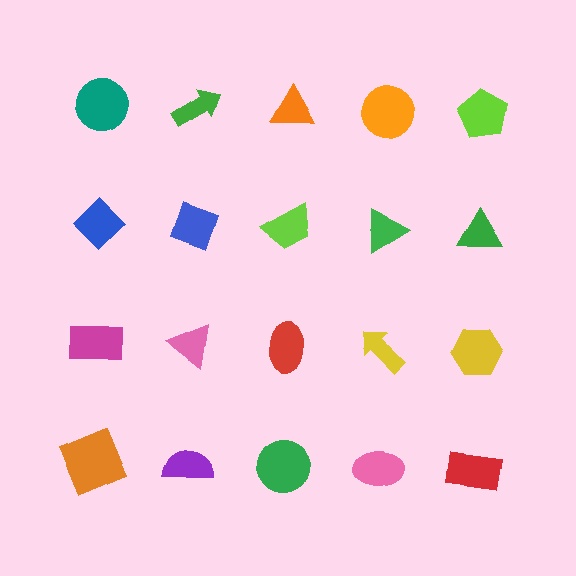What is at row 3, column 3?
A red ellipse.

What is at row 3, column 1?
A magenta rectangle.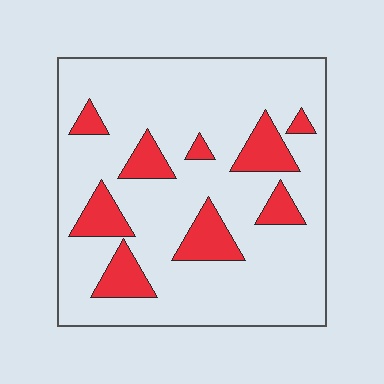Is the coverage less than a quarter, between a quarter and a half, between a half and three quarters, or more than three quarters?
Less than a quarter.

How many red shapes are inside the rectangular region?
9.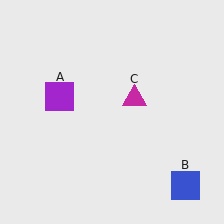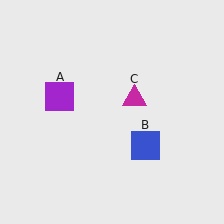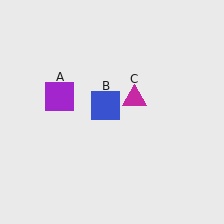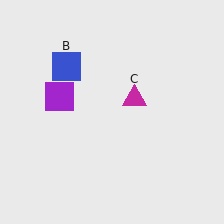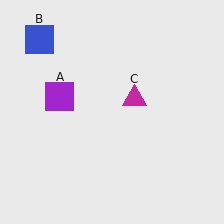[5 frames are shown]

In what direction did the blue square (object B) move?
The blue square (object B) moved up and to the left.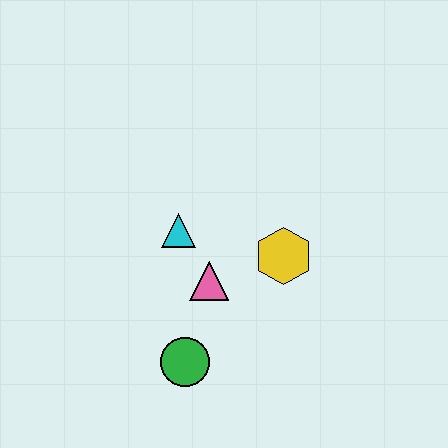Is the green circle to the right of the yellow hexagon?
No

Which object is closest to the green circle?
The pink triangle is closest to the green circle.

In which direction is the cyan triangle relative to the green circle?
The cyan triangle is above the green circle.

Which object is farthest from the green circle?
The yellow hexagon is farthest from the green circle.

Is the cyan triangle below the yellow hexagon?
No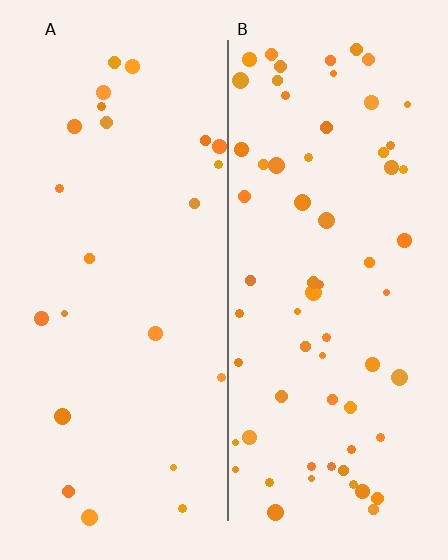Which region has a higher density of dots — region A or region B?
B (the right).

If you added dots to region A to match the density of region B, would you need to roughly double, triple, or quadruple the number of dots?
Approximately triple.